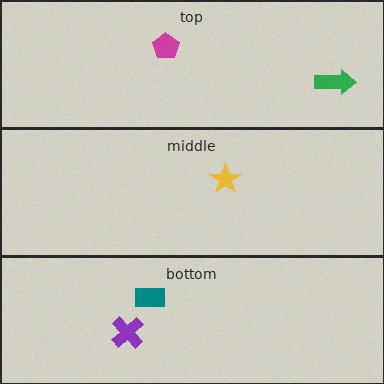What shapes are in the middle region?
The yellow star.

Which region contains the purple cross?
The bottom region.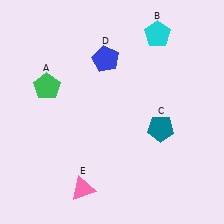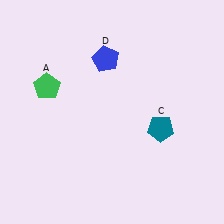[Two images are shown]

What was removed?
The pink triangle (E), the cyan pentagon (B) were removed in Image 2.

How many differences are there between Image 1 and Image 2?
There are 2 differences between the two images.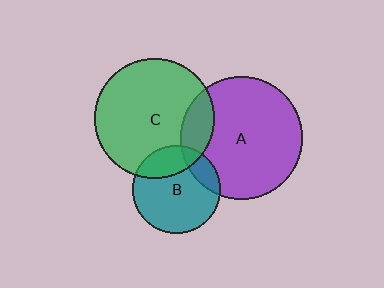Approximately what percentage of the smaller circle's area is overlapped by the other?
Approximately 15%.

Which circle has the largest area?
Circle A (purple).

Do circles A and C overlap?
Yes.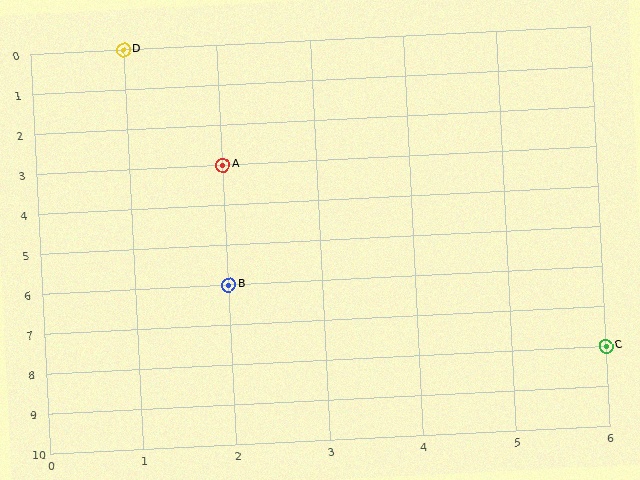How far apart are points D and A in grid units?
Points D and A are 1 column and 3 rows apart (about 3.2 grid units diagonally).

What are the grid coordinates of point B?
Point B is at grid coordinates (2, 6).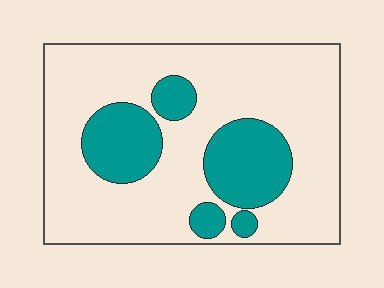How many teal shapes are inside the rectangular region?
5.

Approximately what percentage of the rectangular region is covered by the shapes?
Approximately 25%.